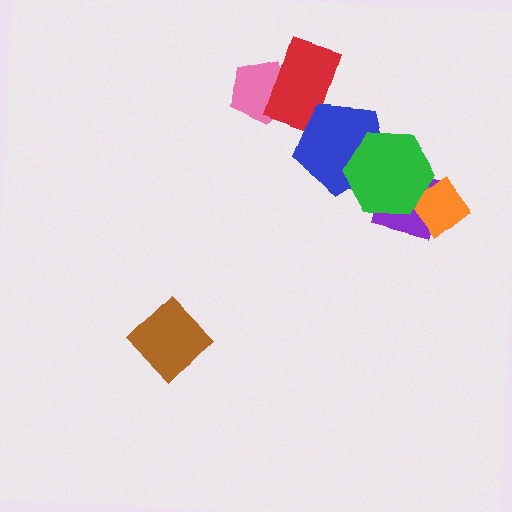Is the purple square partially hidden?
Yes, it is partially covered by another shape.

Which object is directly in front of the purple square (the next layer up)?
The orange diamond is directly in front of the purple square.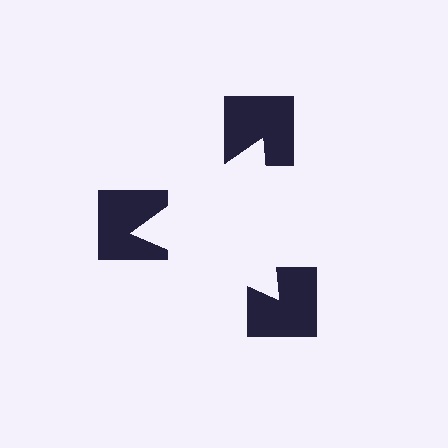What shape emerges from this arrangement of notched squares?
An illusory triangle — its edges are inferred from the aligned wedge cuts in the notched squares, not physically drawn.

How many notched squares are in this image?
There are 3 — one at each vertex of the illusory triangle.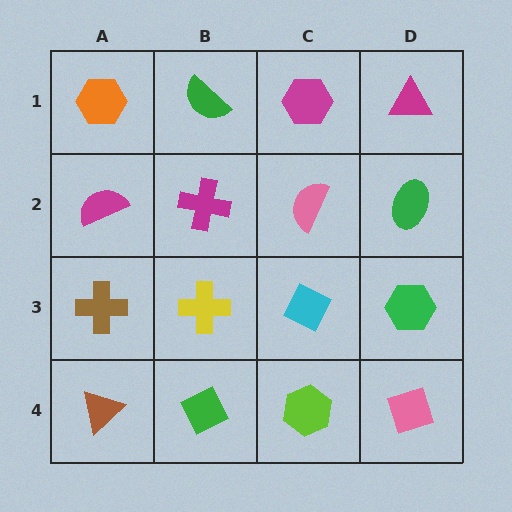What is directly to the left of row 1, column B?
An orange hexagon.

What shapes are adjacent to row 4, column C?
A cyan diamond (row 3, column C), a green diamond (row 4, column B), a pink diamond (row 4, column D).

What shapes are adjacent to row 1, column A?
A magenta semicircle (row 2, column A), a green semicircle (row 1, column B).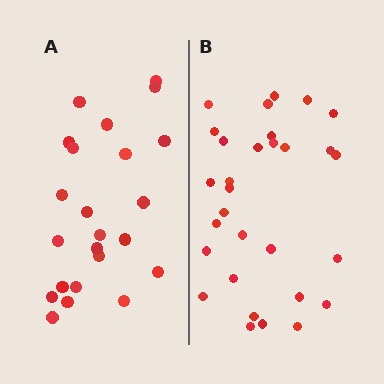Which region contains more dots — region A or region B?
Region B (the right region) has more dots.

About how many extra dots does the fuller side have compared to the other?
Region B has roughly 8 or so more dots than region A.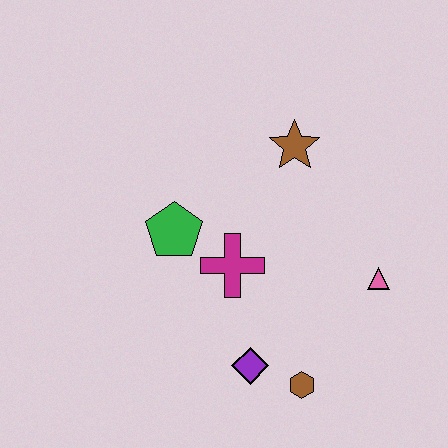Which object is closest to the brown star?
The magenta cross is closest to the brown star.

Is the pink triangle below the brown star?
Yes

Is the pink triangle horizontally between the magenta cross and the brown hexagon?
No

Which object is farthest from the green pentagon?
The pink triangle is farthest from the green pentagon.